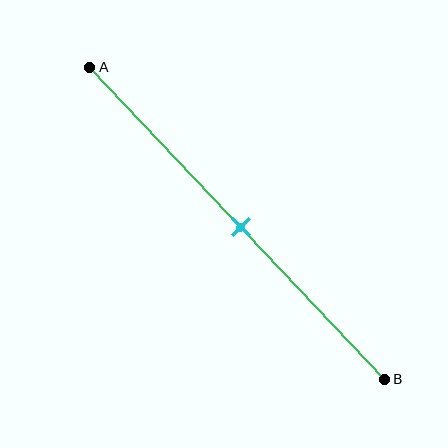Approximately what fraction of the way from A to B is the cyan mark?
The cyan mark is approximately 50% of the way from A to B.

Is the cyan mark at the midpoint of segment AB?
Yes, the mark is approximately at the midpoint.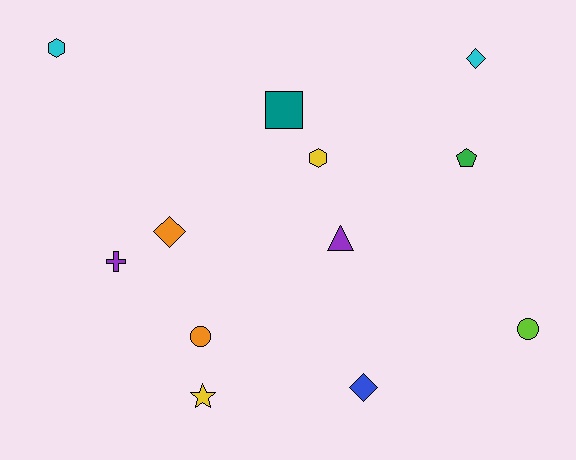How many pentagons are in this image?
There is 1 pentagon.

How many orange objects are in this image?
There are 2 orange objects.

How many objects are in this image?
There are 12 objects.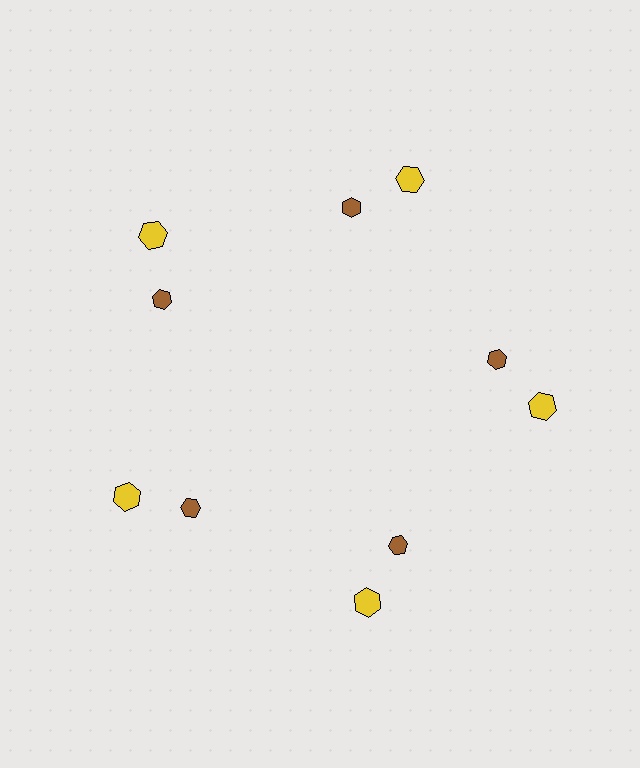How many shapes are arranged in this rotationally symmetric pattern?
There are 10 shapes, arranged in 5 groups of 2.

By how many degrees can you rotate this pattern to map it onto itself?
The pattern maps onto itself every 72 degrees of rotation.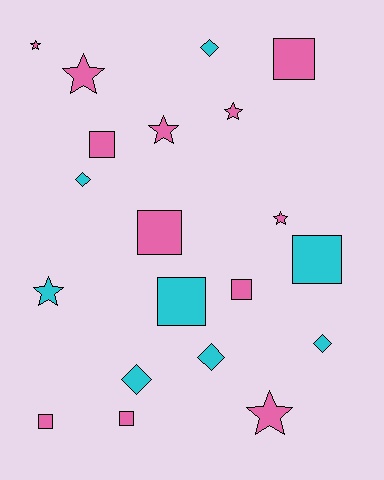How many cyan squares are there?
There are 2 cyan squares.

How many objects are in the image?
There are 20 objects.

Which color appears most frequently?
Pink, with 12 objects.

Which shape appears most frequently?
Square, with 8 objects.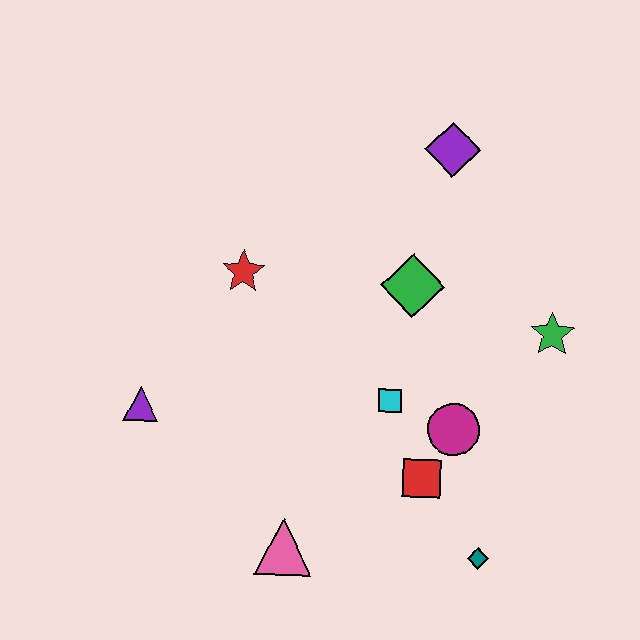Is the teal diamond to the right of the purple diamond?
Yes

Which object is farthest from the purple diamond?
The pink triangle is farthest from the purple diamond.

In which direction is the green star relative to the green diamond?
The green star is to the right of the green diamond.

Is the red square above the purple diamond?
No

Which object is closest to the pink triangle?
The red square is closest to the pink triangle.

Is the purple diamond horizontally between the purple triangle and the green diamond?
No